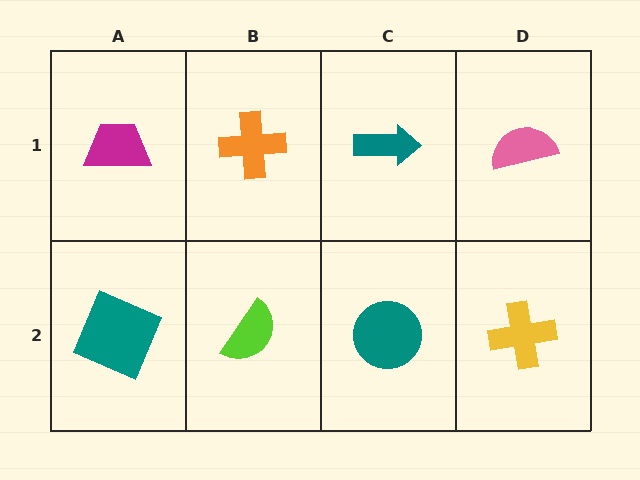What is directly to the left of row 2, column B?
A teal square.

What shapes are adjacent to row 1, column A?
A teal square (row 2, column A), an orange cross (row 1, column B).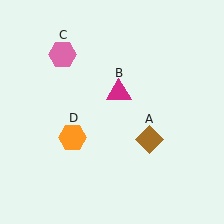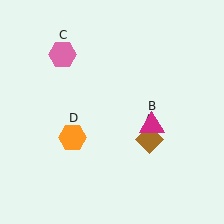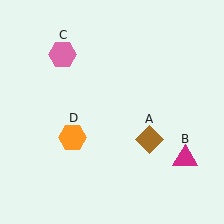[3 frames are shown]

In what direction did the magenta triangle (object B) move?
The magenta triangle (object B) moved down and to the right.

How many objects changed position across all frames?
1 object changed position: magenta triangle (object B).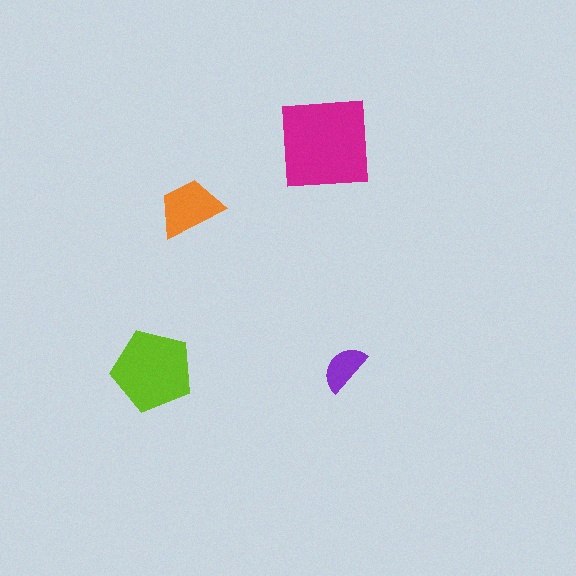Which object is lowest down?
The lime pentagon is bottommost.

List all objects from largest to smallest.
The magenta square, the lime pentagon, the orange trapezoid, the purple semicircle.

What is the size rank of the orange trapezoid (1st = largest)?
3rd.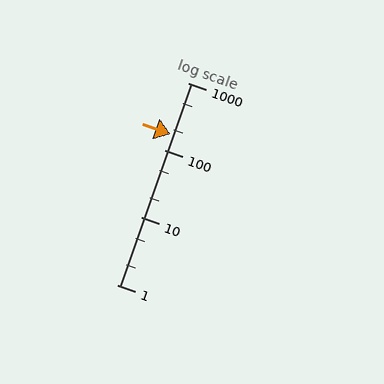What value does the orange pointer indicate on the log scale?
The pointer indicates approximately 170.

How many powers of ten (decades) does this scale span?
The scale spans 3 decades, from 1 to 1000.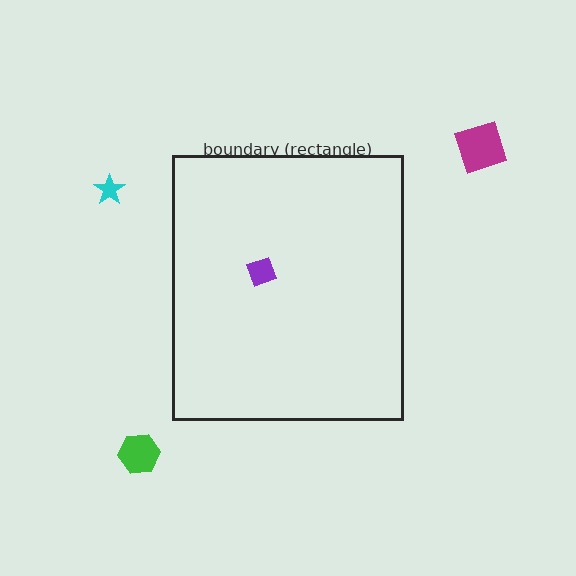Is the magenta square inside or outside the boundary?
Outside.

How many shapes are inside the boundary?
1 inside, 3 outside.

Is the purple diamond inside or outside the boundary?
Inside.